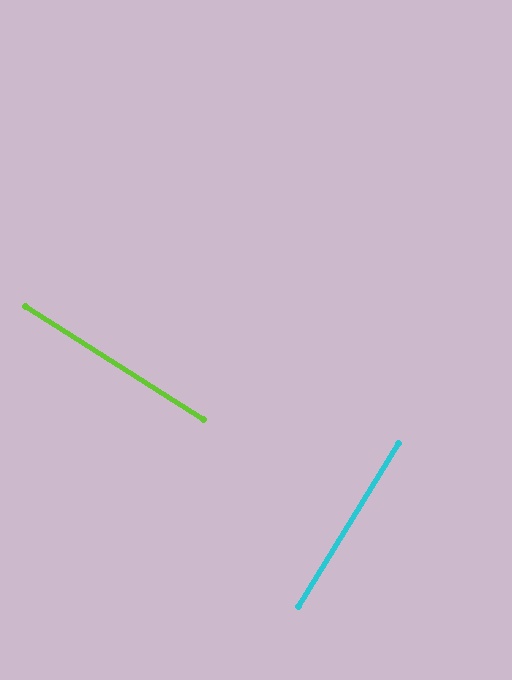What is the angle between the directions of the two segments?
Approximately 89 degrees.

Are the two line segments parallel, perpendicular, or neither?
Perpendicular — they meet at approximately 89°.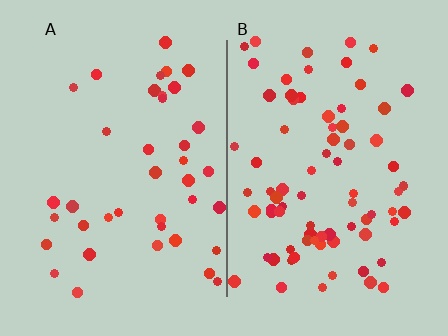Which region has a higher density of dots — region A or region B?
B (the right).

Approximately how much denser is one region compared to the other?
Approximately 2.0× — region B over region A.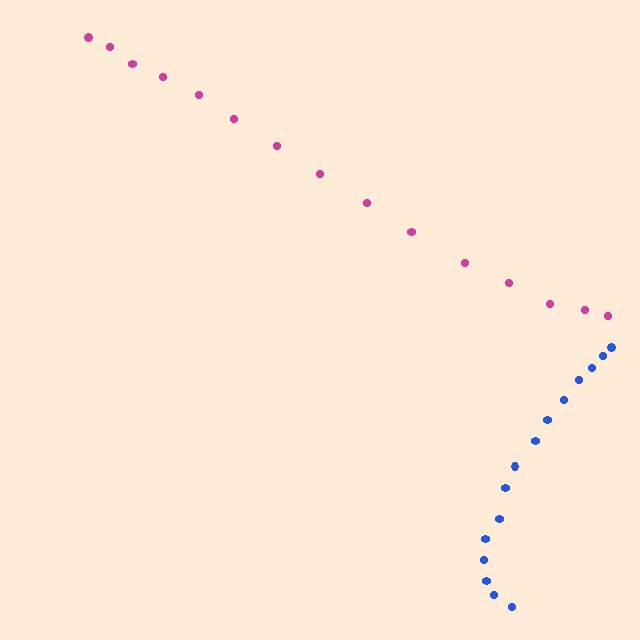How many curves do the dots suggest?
There are 2 distinct paths.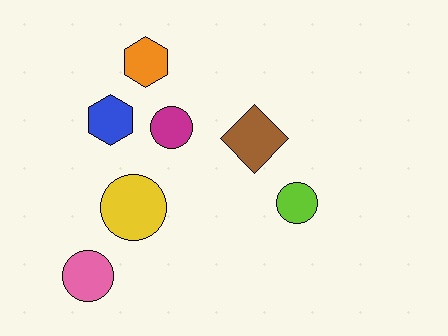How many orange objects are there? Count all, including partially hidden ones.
There is 1 orange object.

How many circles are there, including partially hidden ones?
There are 4 circles.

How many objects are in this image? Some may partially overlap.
There are 7 objects.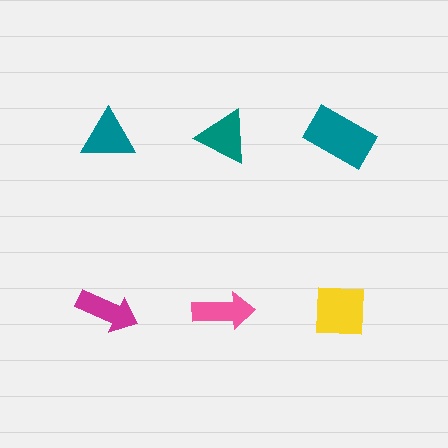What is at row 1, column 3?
A teal rectangle.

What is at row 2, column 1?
A magenta arrow.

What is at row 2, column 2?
A pink arrow.